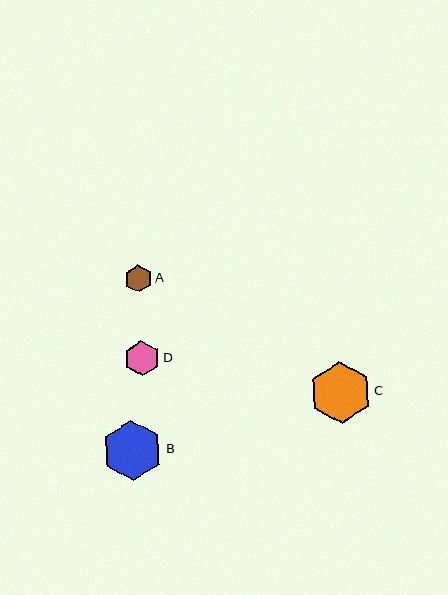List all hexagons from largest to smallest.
From largest to smallest: C, B, D, A.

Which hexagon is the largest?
Hexagon C is the largest with a size of approximately 62 pixels.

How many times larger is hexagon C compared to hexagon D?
Hexagon C is approximately 1.7 times the size of hexagon D.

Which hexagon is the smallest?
Hexagon A is the smallest with a size of approximately 27 pixels.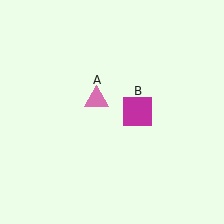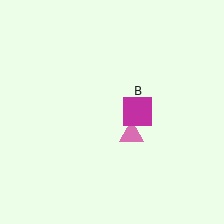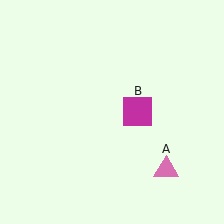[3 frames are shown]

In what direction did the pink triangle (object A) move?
The pink triangle (object A) moved down and to the right.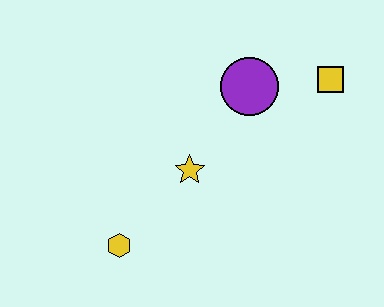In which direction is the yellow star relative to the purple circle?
The yellow star is below the purple circle.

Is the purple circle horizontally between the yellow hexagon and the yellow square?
Yes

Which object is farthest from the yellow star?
The yellow square is farthest from the yellow star.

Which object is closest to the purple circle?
The yellow square is closest to the purple circle.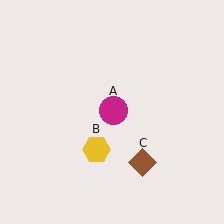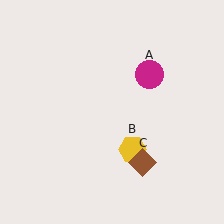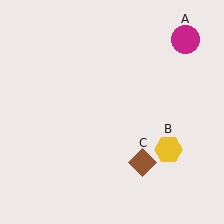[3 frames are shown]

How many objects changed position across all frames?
2 objects changed position: magenta circle (object A), yellow hexagon (object B).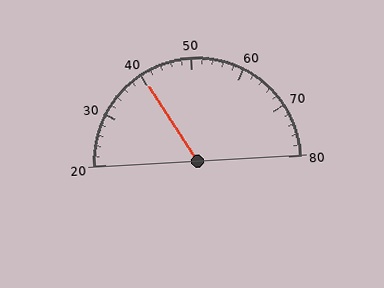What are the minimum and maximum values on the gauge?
The gauge ranges from 20 to 80.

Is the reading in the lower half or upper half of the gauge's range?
The reading is in the lower half of the range (20 to 80).